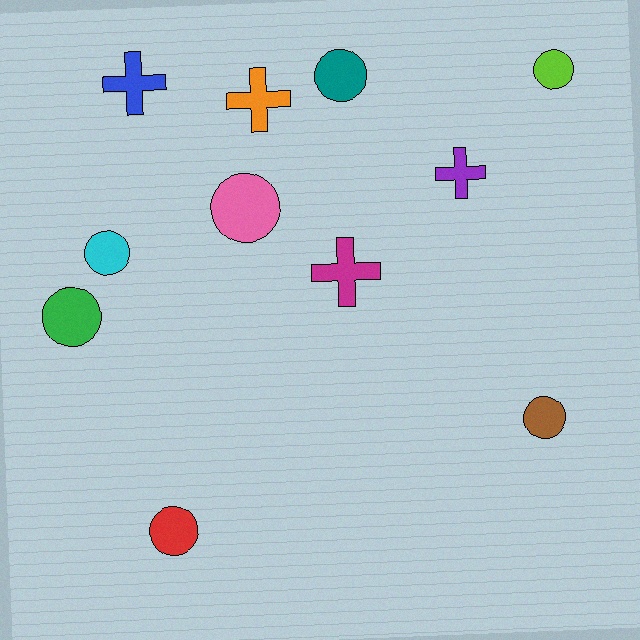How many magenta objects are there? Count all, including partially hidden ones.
There is 1 magenta object.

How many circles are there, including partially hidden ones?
There are 7 circles.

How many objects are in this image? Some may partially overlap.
There are 11 objects.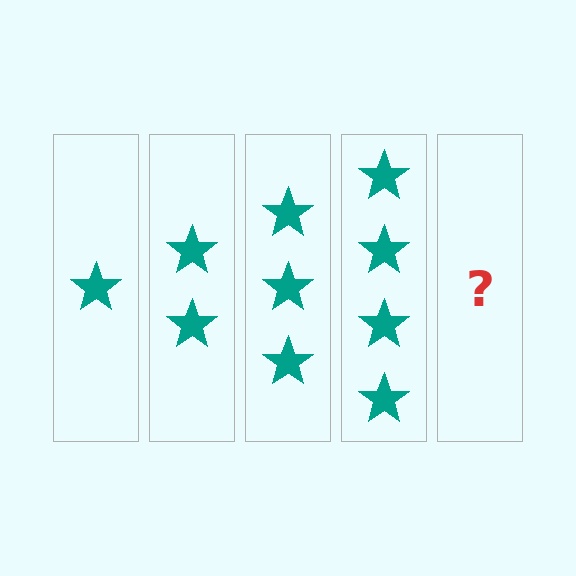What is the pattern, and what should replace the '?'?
The pattern is that each step adds one more star. The '?' should be 5 stars.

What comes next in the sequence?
The next element should be 5 stars.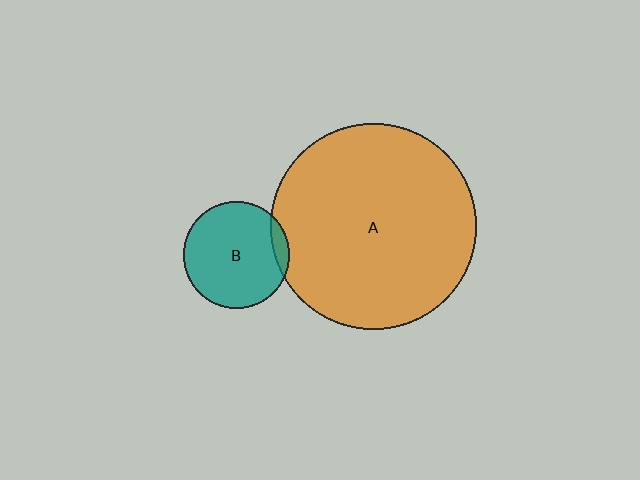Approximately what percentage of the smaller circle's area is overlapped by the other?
Approximately 10%.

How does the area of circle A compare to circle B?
Approximately 3.7 times.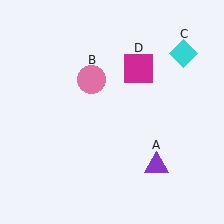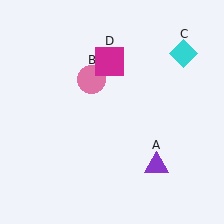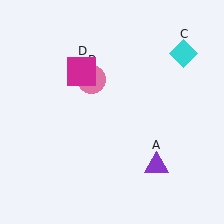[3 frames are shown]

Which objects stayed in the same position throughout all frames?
Purple triangle (object A) and pink circle (object B) and cyan diamond (object C) remained stationary.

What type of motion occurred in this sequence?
The magenta square (object D) rotated counterclockwise around the center of the scene.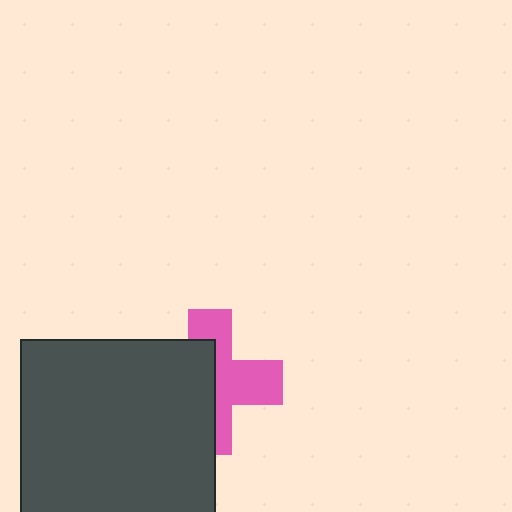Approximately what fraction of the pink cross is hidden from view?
Roughly 50% of the pink cross is hidden behind the dark gray square.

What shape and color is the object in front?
The object in front is a dark gray square.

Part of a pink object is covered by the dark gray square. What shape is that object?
It is a cross.